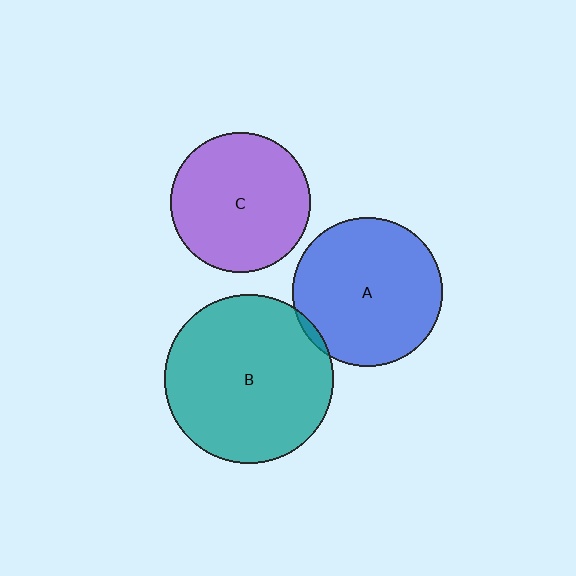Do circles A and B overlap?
Yes.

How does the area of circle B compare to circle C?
Approximately 1.5 times.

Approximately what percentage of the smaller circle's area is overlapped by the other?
Approximately 5%.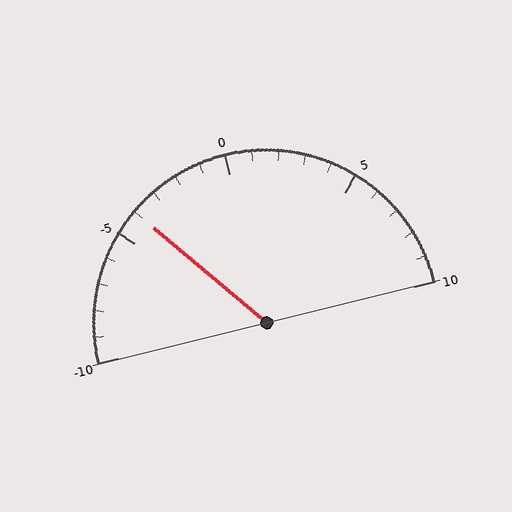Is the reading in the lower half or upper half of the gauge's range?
The reading is in the lower half of the range (-10 to 10).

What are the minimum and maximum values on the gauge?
The gauge ranges from -10 to 10.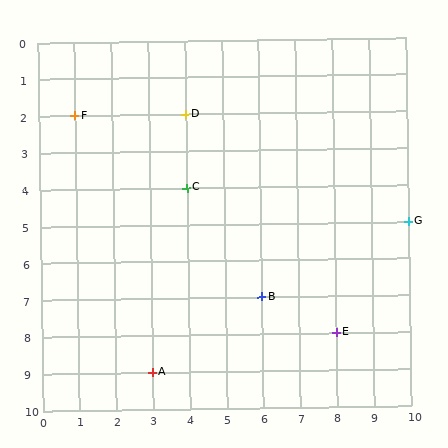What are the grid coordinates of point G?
Point G is at grid coordinates (10, 5).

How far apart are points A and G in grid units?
Points A and G are 7 columns and 4 rows apart (about 8.1 grid units diagonally).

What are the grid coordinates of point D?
Point D is at grid coordinates (4, 2).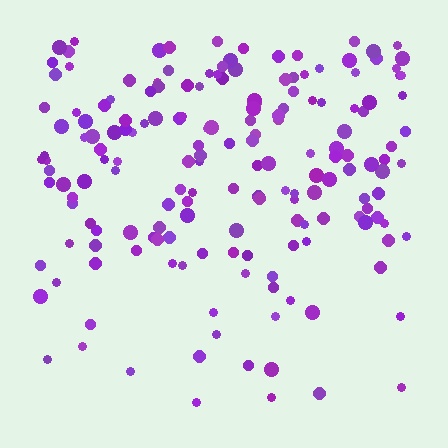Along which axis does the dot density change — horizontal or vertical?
Vertical.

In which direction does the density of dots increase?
From bottom to top, with the top side densest.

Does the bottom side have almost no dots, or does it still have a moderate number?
Still a moderate number, just noticeably fewer than the top.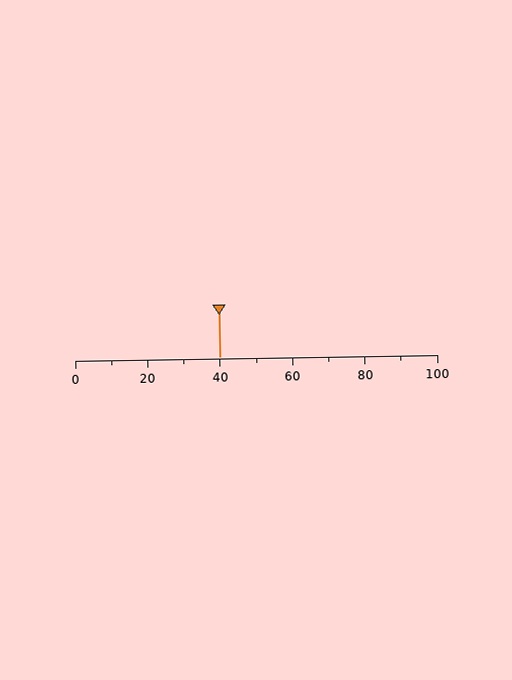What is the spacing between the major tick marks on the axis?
The major ticks are spaced 20 apart.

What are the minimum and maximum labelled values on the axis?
The axis runs from 0 to 100.